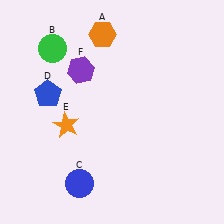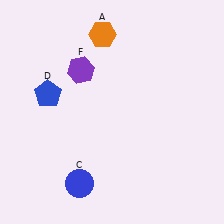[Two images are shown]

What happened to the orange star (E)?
The orange star (E) was removed in Image 2. It was in the bottom-left area of Image 1.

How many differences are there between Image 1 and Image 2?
There are 2 differences between the two images.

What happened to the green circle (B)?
The green circle (B) was removed in Image 2. It was in the top-left area of Image 1.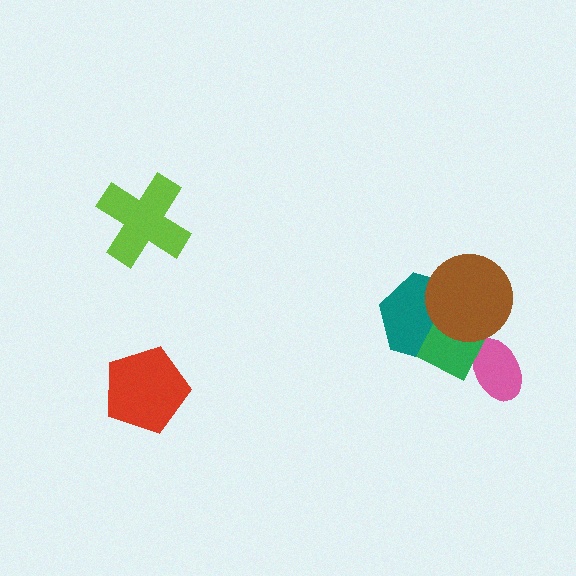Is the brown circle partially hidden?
No, no other shape covers it.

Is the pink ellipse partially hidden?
Yes, it is partially covered by another shape.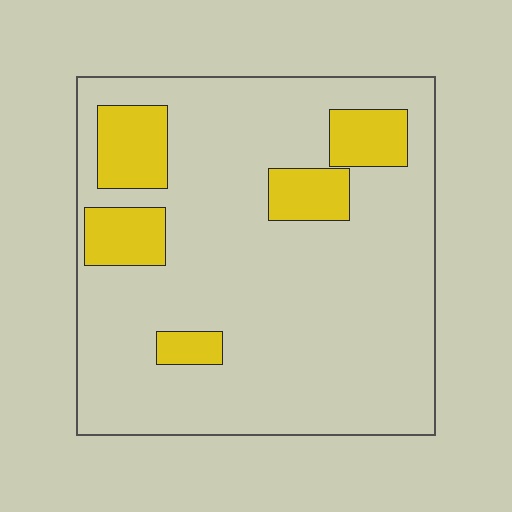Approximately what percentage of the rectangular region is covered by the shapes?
Approximately 15%.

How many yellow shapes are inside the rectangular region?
5.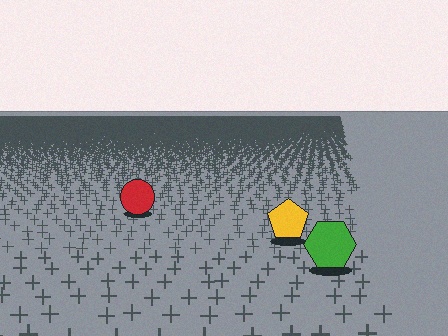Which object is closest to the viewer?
The green hexagon is closest. The texture marks near it are larger and more spread out.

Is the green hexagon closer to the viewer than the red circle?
Yes. The green hexagon is closer — you can tell from the texture gradient: the ground texture is coarser near it.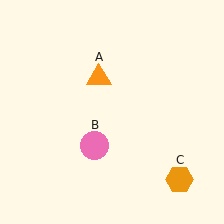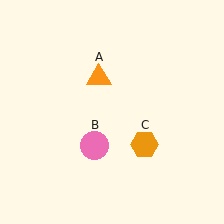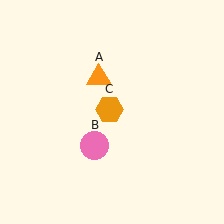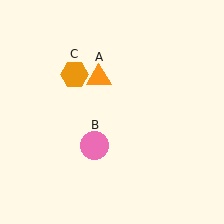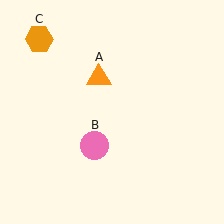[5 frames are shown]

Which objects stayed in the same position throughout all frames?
Orange triangle (object A) and pink circle (object B) remained stationary.